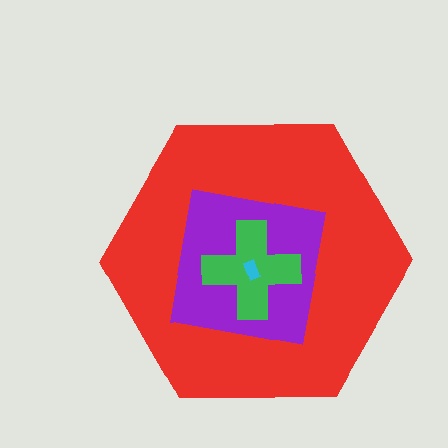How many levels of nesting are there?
4.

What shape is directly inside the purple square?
The green cross.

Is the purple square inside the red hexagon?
Yes.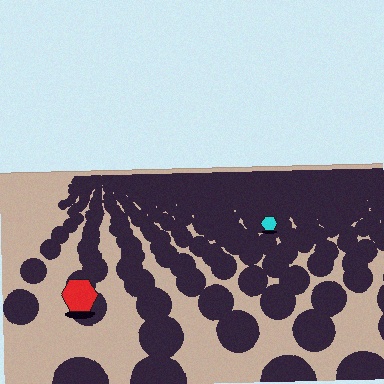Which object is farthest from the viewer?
The cyan hexagon is farthest from the viewer. It appears smaller and the ground texture around it is denser.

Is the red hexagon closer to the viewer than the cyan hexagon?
Yes. The red hexagon is closer — you can tell from the texture gradient: the ground texture is coarser near it.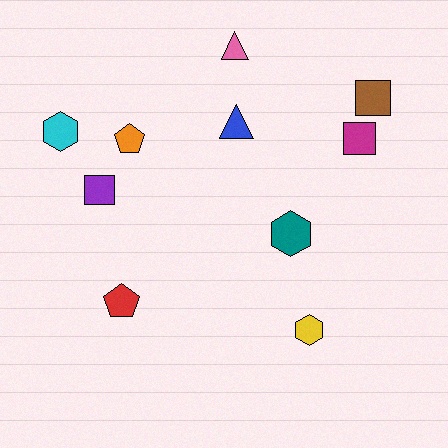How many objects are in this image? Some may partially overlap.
There are 10 objects.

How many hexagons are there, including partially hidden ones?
There are 3 hexagons.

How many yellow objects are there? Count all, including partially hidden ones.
There is 1 yellow object.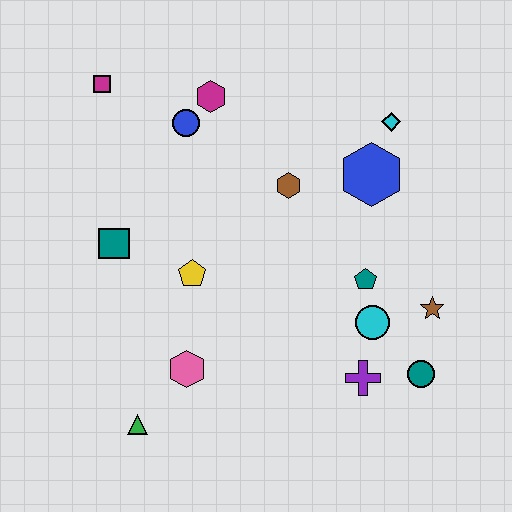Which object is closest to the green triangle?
The pink hexagon is closest to the green triangle.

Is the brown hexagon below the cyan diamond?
Yes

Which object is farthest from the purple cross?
The magenta square is farthest from the purple cross.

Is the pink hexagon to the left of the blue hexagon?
Yes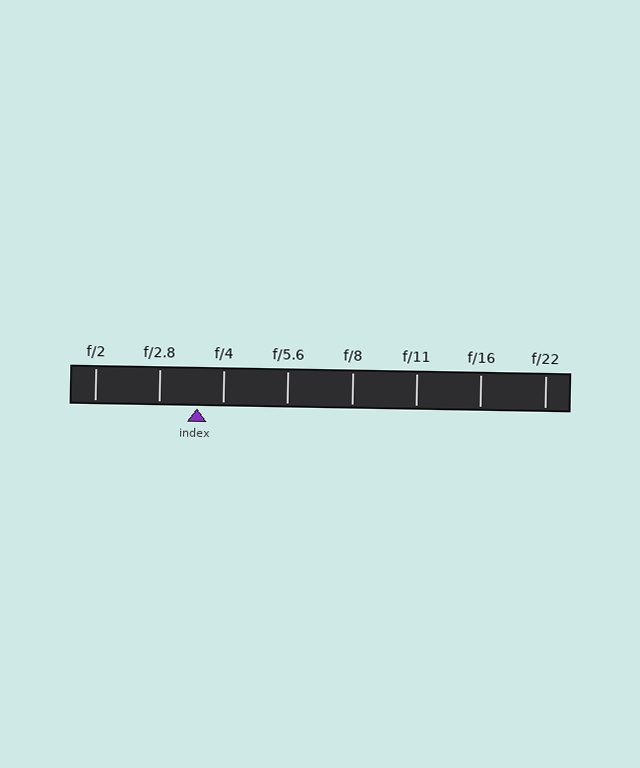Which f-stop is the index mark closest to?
The index mark is closest to f/4.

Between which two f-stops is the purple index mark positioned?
The index mark is between f/2.8 and f/4.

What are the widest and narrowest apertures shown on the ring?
The widest aperture shown is f/2 and the narrowest is f/22.